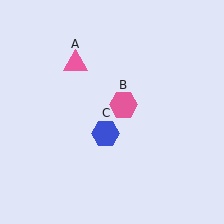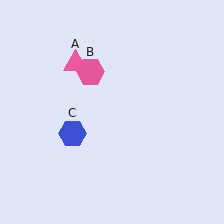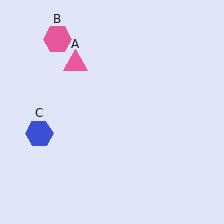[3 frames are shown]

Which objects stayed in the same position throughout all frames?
Pink triangle (object A) remained stationary.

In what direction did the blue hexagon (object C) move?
The blue hexagon (object C) moved left.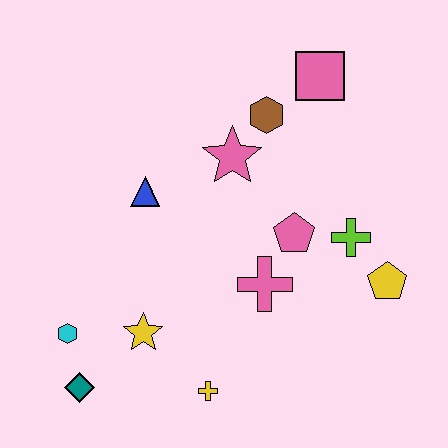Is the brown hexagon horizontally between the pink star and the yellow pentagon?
Yes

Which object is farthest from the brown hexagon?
The teal diamond is farthest from the brown hexagon.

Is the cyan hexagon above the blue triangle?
No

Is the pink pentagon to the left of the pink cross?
No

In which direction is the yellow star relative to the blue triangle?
The yellow star is below the blue triangle.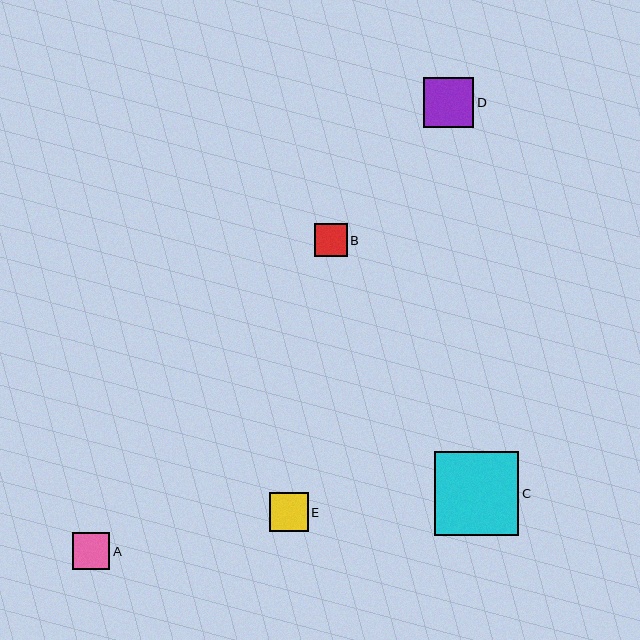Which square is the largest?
Square C is the largest with a size of approximately 84 pixels.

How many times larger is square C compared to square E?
Square C is approximately 2.2 times the size of square E.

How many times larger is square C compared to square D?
Square C is approximately 1.7 times the size of square D.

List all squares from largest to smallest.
From largest to smallest: C, D, E, A, B.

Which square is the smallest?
Square B is the smallest with a size of approximately 32 pixels.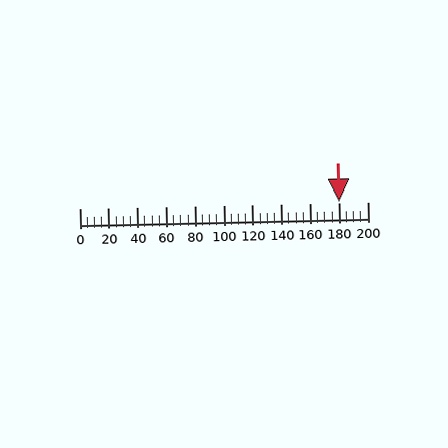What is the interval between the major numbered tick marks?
The major tick marks are spaced 20 units apart.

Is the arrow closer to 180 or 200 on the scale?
The arrow is closer to 180.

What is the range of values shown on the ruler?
The ruler shows values from 0 to 200.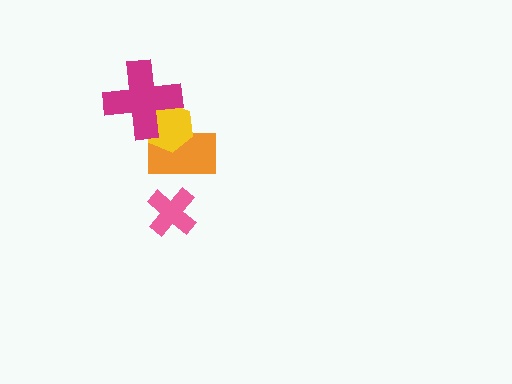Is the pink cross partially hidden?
No, no other shape covers it.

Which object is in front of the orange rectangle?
The yellow hexagon is in front of the orange rectangle.